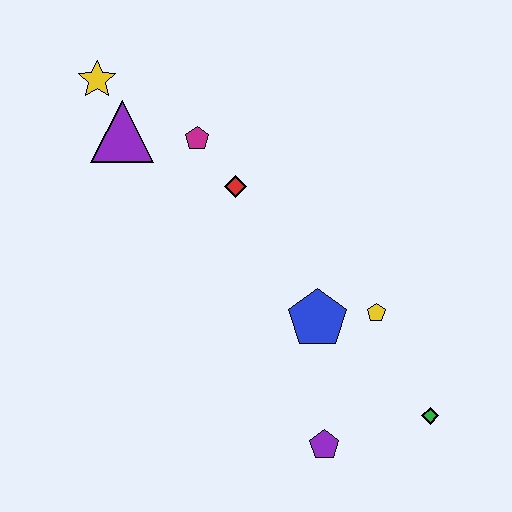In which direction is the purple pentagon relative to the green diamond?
The purple pentagon is to the left of the green diamond.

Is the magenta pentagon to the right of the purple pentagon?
No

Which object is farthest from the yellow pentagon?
The yellow star is farthest from the yellow pentagon.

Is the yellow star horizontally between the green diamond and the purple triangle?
No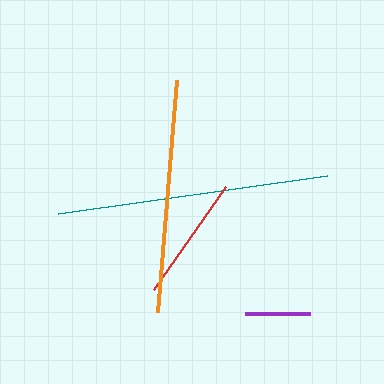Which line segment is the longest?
The teal line is the longest at approximately 272 pixels.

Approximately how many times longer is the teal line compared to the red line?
The teal line is approximately 2.2 times the length of the red line.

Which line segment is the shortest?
The purple line is the shortest at approximately 64 pixels.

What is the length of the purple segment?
The purple segment is approximately 64 pixels long.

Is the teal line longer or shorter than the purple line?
The teal line is longer than the purple line.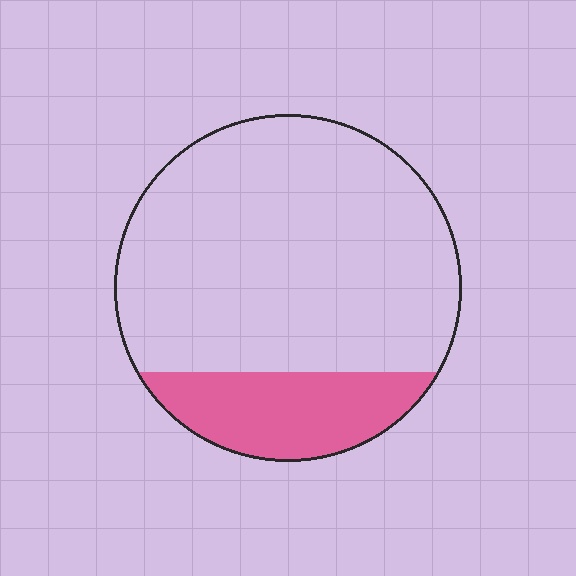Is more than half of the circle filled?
No.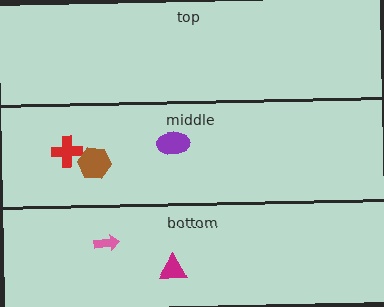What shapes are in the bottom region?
The pink arrow, the magenta triangle.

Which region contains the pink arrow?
The bottom region.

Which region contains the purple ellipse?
The middle region.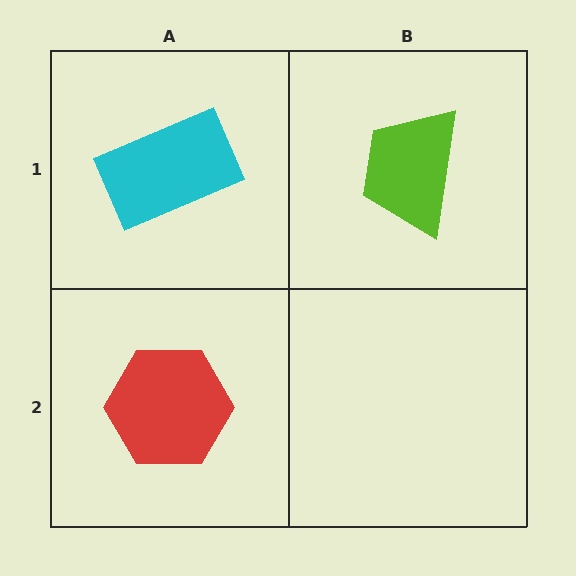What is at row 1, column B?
A lime trapezoid.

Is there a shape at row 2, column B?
No, that cell is empty.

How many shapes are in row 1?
2 shapes.